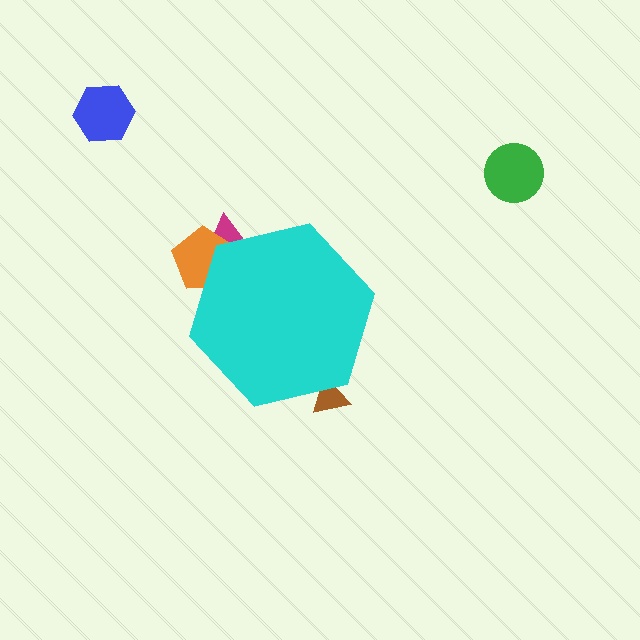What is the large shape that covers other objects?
A cyan hexagon.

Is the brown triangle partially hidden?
Yes, the brown triangle is partially hidden behind the cyan hexagon.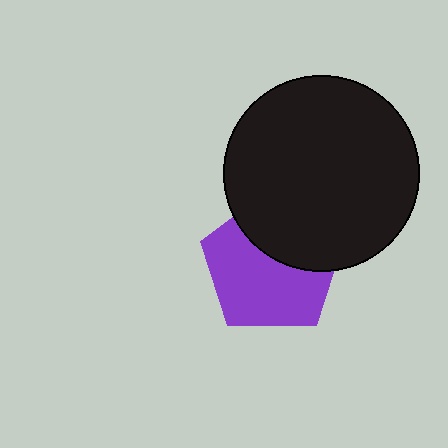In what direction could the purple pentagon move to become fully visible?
The purple pentagon could move down. That would shift it out from behind the black circle entirely.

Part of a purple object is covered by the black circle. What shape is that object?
It is a pentagon.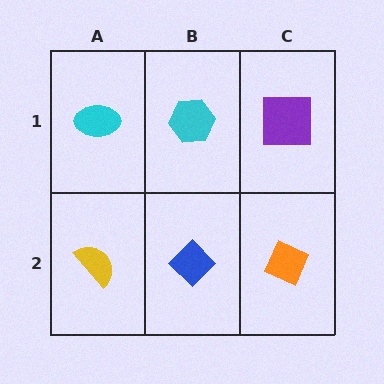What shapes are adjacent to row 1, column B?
A blue diamond (row 2, column B), a cyan ellipse (row 1, column A), a purple square (row 1, column C).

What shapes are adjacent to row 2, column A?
A cyan ellipse (row 1, column A), a blue diamond (row 2, column B).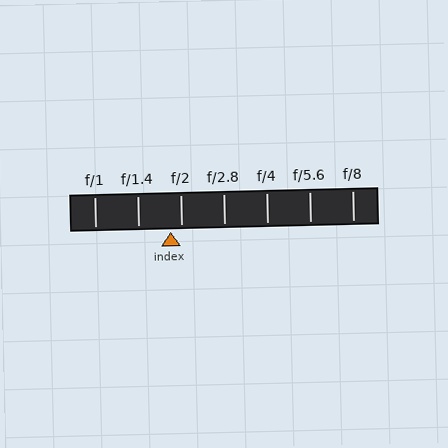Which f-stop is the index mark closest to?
The index mark is closest to f/2.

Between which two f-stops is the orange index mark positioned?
The index mark is between f/1.4 and f/2.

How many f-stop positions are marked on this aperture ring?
There are 7 f-stop positions marked.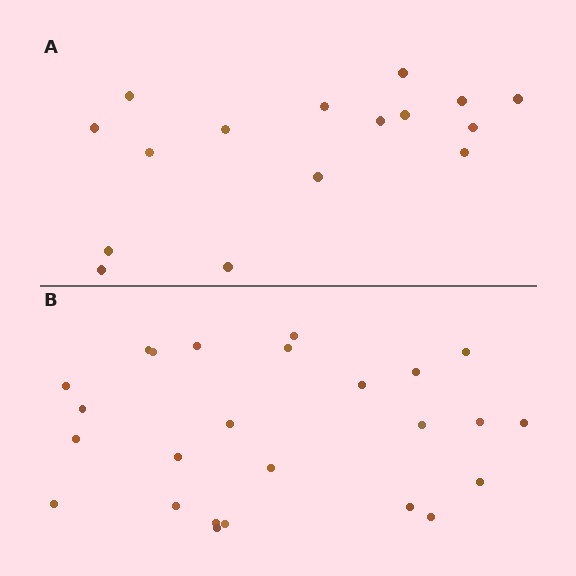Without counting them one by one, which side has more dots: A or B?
Region B (the bottom region) has more dots.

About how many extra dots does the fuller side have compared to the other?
Region B has roughly 8 or so more dots than region A.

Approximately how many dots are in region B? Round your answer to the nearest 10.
About 20 dots. (The exact count is 25, which rounds to 20.)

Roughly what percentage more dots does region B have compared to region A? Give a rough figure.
About 55% more.